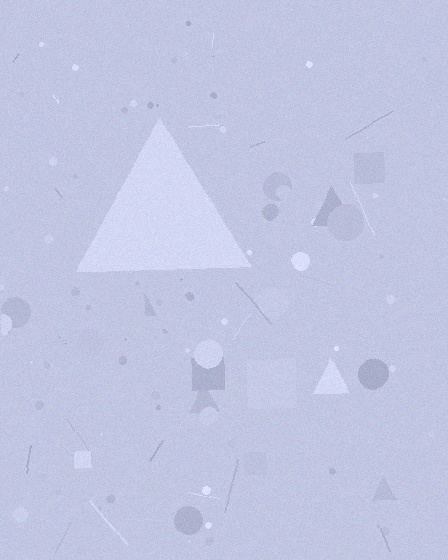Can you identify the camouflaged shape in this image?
The camouflaged shape is a triangle.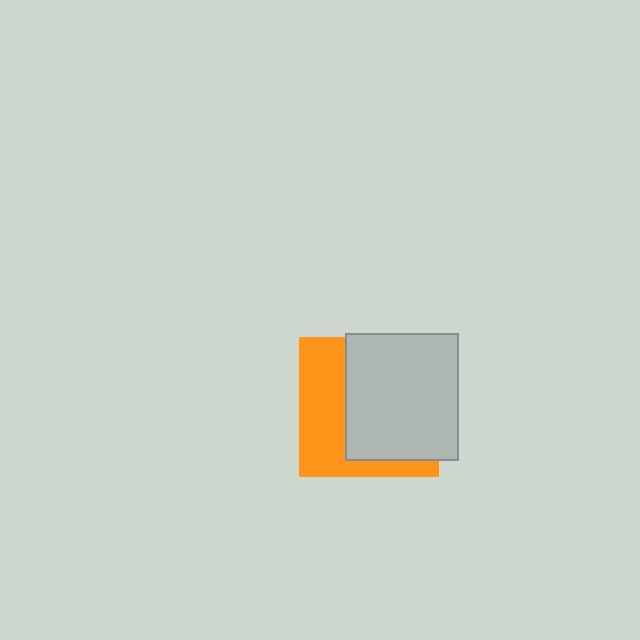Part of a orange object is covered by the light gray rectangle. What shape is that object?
It is a square.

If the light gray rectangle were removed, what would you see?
You would see the complete orange square.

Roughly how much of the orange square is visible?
A small part of it is visible (roughly 41%).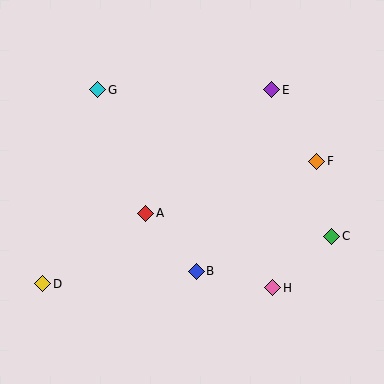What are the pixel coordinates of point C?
Point C is at (332, 236).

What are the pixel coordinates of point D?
Point D is at (43, 284).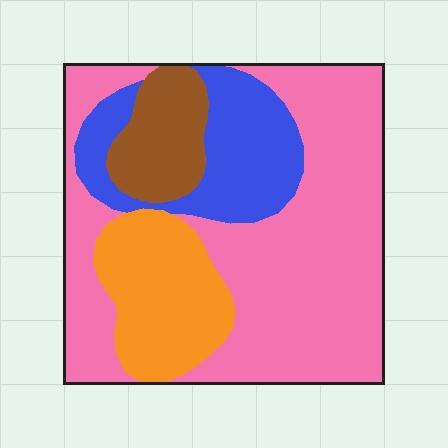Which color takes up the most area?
Pink, at roughly 55%.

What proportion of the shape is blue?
Blue covers 18% of the shape.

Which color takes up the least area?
Brown, at roughly 10%.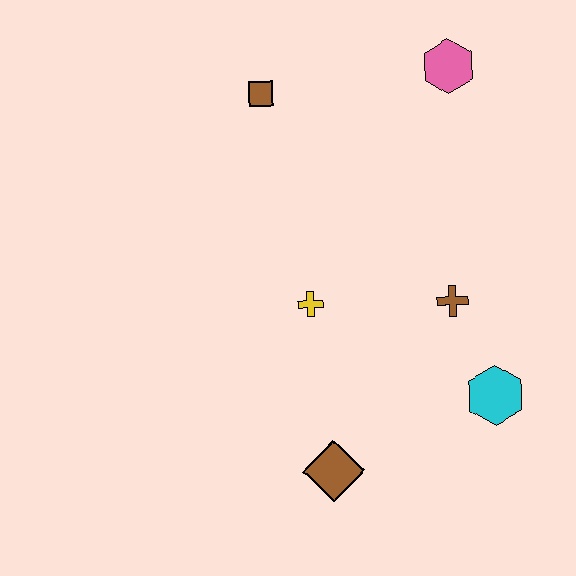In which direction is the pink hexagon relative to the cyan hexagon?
The pink hexagon is above the cyan hexagon.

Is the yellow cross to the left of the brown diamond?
Yes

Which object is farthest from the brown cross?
The brown square is farthest from the brown cross.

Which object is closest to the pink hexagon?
The brown square is closest to the pink hexagon.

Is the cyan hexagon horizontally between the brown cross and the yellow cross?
No